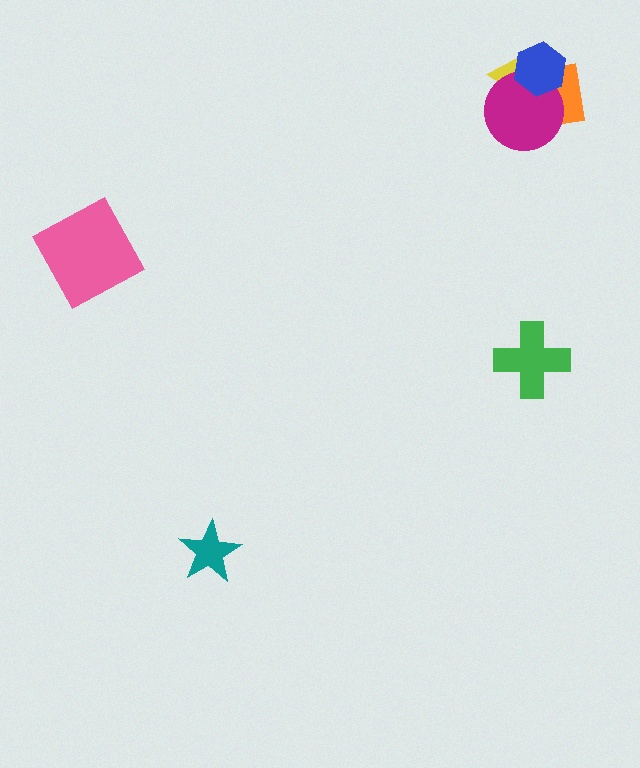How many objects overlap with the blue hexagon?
3 objects overlap with the blue hexagon.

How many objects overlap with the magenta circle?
3 objects overlap with the magenta circle.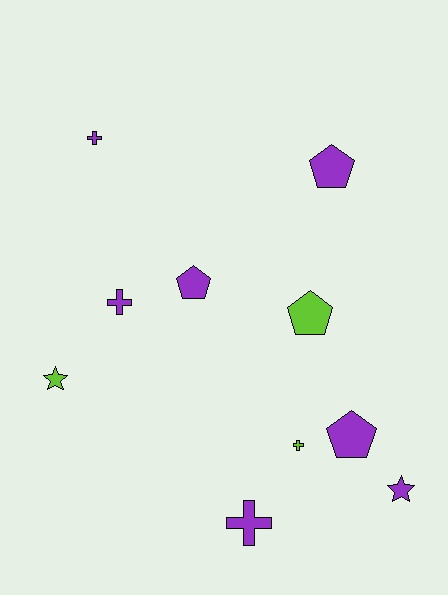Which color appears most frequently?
Purple, with 7 objects.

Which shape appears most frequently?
Cross, with 4 objects.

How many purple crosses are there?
There are 3 purple crosses.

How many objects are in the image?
There are 10 objects.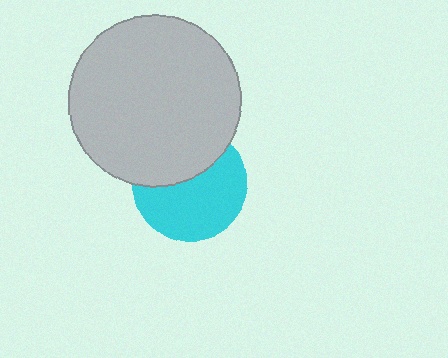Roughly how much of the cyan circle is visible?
About half of it is visible (roughly 61%).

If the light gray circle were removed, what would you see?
You would see the complete cyan circle.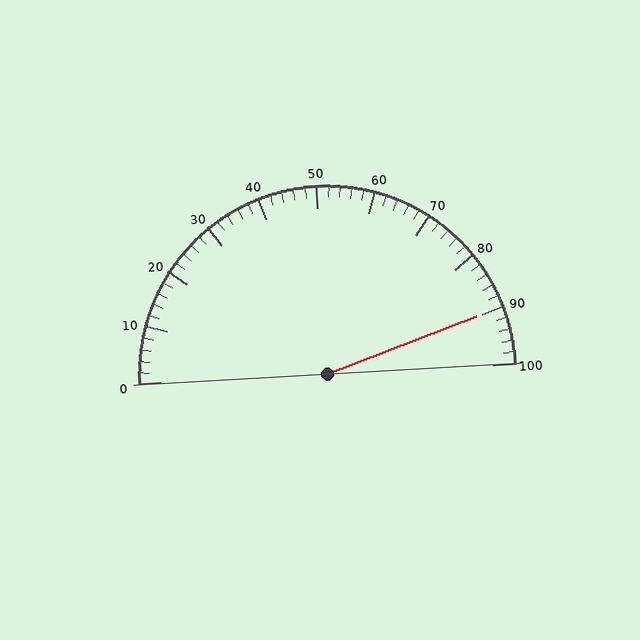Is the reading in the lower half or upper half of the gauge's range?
The reading is in the upper half of the range (0 to 100).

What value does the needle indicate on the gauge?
The needle indicates approximately 90.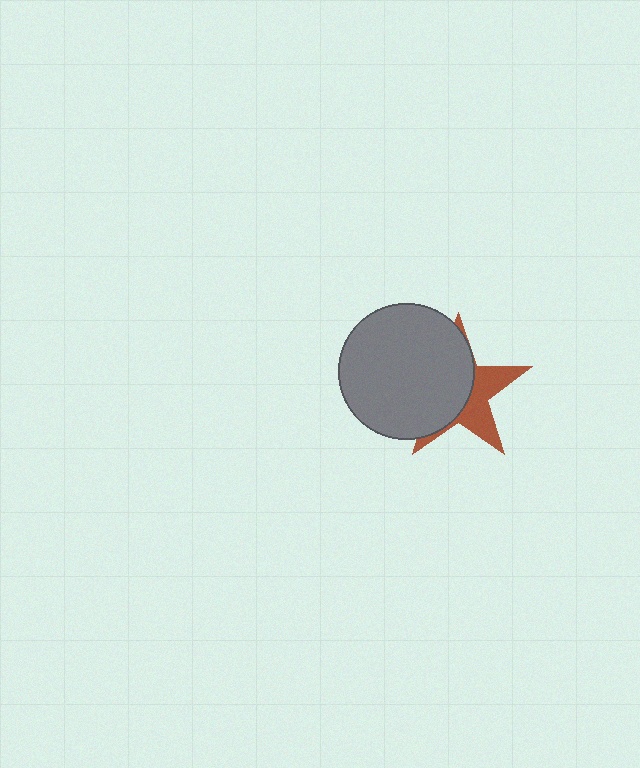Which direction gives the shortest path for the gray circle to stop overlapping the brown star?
Moving left gives the shortest separation.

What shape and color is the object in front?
The object in front is a gray circle.